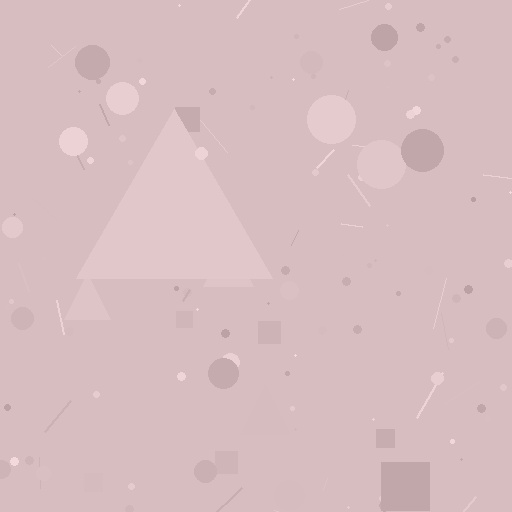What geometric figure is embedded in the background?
A triangle is embedded in the background.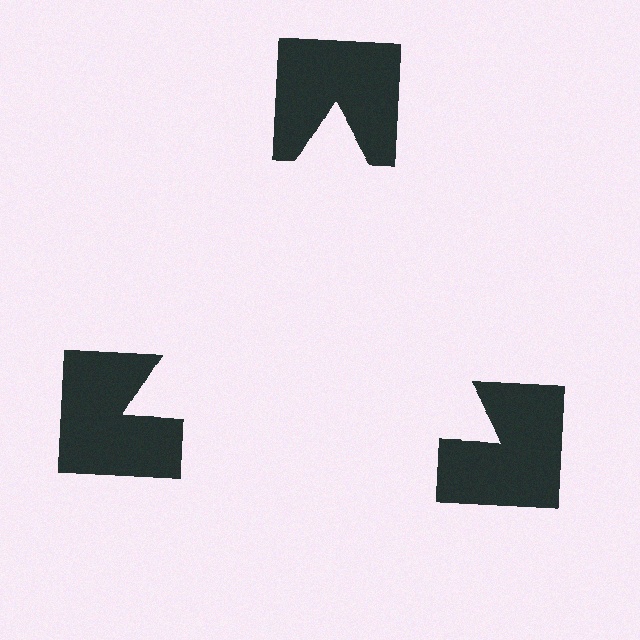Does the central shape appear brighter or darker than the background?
It typically appears slightly brighter than the background, even though no actual brightness change is drawn.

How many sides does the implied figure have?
3 sides.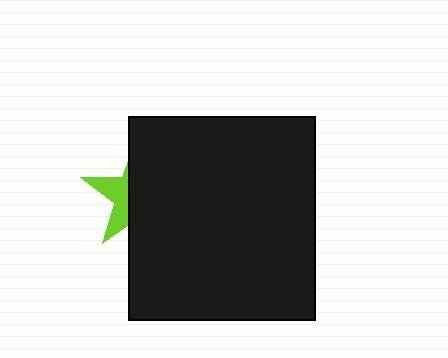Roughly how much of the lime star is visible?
A small part of it is visible (roughly 34%).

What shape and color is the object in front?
The object in front is a black rectangle.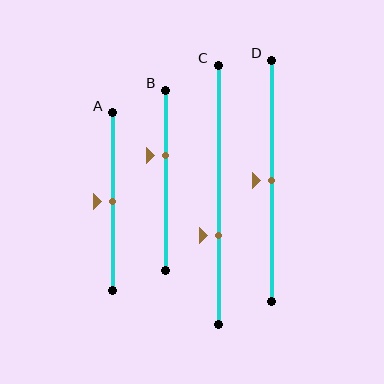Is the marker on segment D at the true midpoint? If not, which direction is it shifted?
Yes, the marker on segment D is at the true midpoint.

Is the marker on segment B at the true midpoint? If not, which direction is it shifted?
No, the marker on segment B is shifted upward by about 14% of the segment length.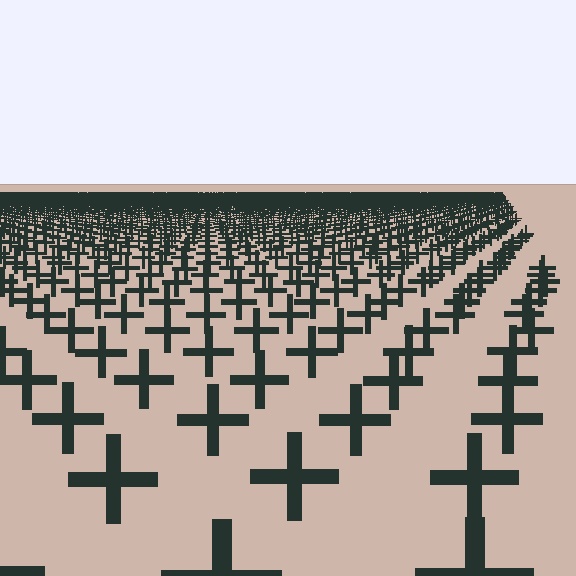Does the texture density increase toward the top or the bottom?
Density increases toward the top.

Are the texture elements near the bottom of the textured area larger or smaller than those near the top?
Larger. Near the bottom, elements are closer to the viewer and appear at a bigger on-screen size.